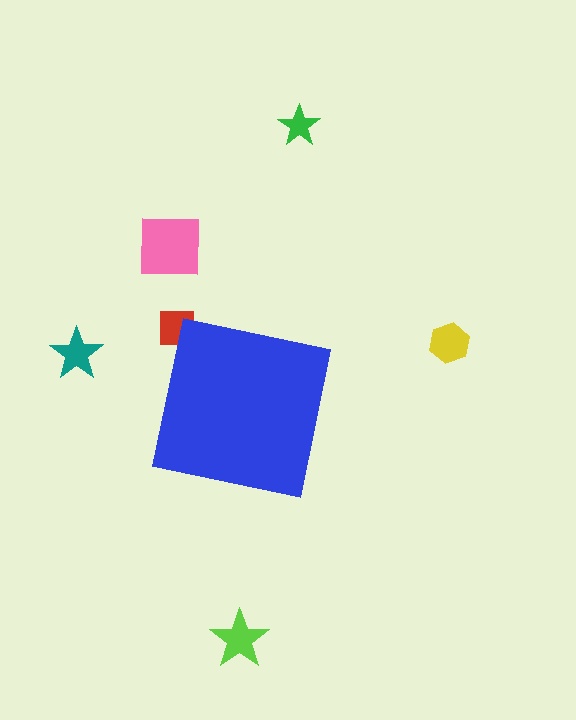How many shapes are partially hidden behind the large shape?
1 shape is partially hidden.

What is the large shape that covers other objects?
A blue square.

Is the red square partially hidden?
Yes, the red square is partially hidden behind the blue square.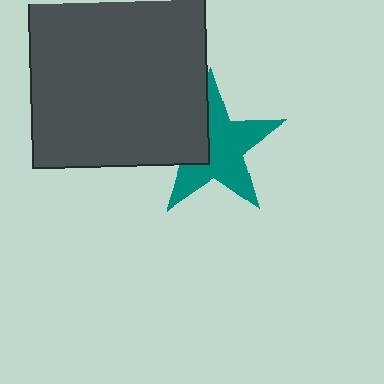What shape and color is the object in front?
The object in front is a dark gray square.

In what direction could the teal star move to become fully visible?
The teal star could move right. That would shift it out from behind the dark gray square entirely.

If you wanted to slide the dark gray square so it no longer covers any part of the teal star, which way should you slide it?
Slide it left — that is the most direct way to separate the two shapes.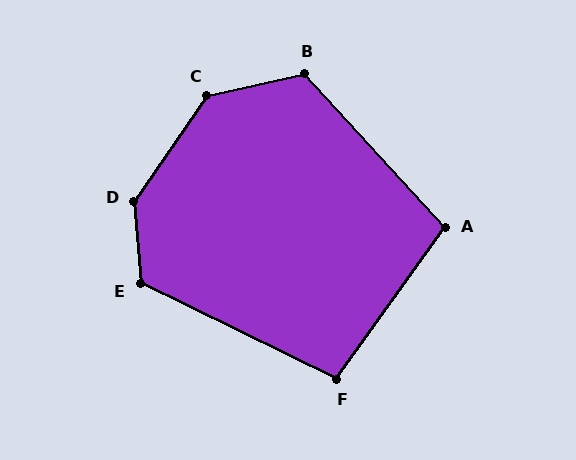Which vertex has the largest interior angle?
D, at approximately 140 degrees.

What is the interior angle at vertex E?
Approximately 121 degrees (obtuse).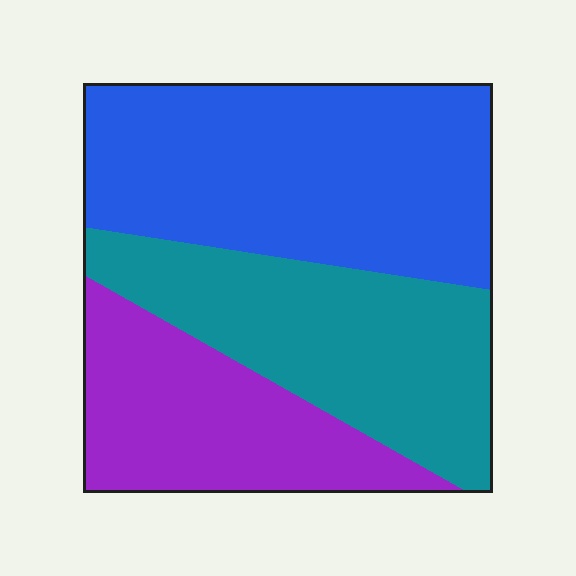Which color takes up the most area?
Blue, at roughly 45%.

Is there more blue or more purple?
Blue.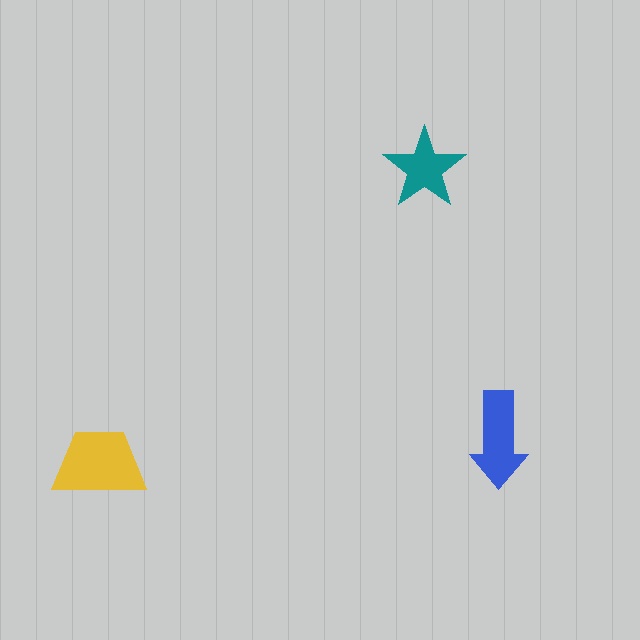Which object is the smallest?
The teal star.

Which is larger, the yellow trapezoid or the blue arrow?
The yellow trapezoid.